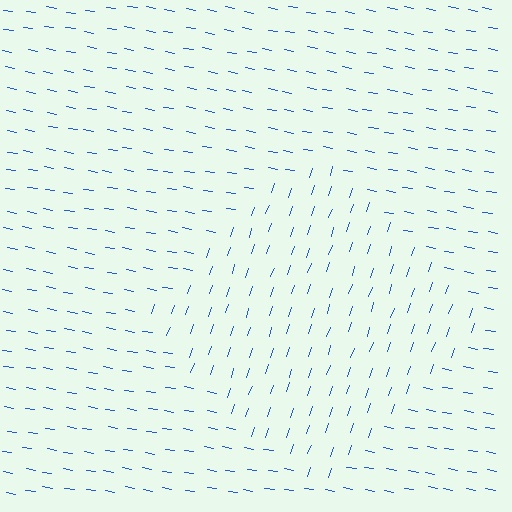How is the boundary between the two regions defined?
The boundary is defined purely by a change in line orientation (approximately 81 degrees difference). All lines are the same color and thickness.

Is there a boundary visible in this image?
Yes, there is a texture boundary formed by a change in line orientation.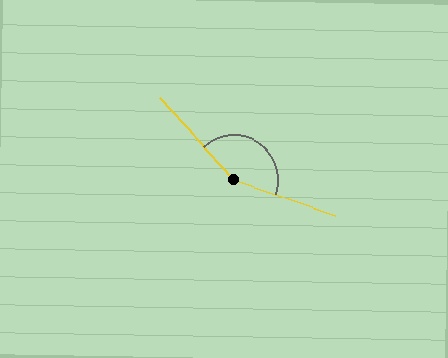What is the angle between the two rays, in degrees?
Approximately 152 degrees.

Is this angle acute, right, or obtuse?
It is obtuse.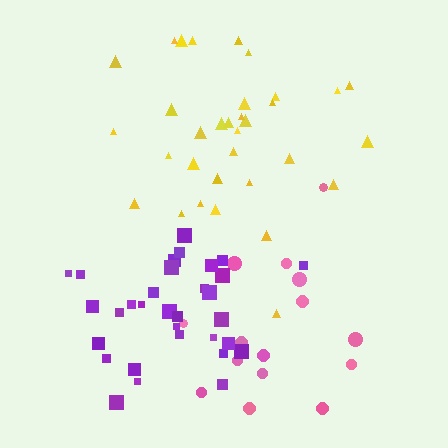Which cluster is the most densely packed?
Purple.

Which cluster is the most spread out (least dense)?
Pink.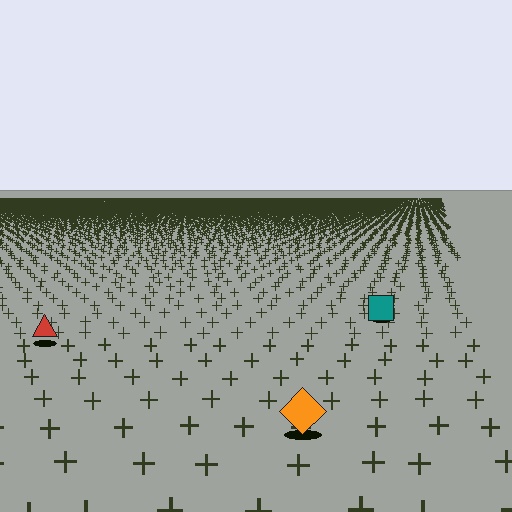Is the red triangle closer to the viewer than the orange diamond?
No. The orange diamond is closer — you can tell from the texture gradient: the ground texture is coarser near it.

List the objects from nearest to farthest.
From nearest to farthest: the orange diamond, the red triangle, the teal square.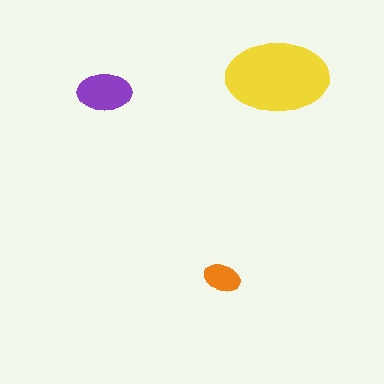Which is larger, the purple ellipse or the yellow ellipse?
The yellow one.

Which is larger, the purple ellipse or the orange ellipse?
The purple one.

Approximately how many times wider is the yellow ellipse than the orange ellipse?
About 3 times wider.